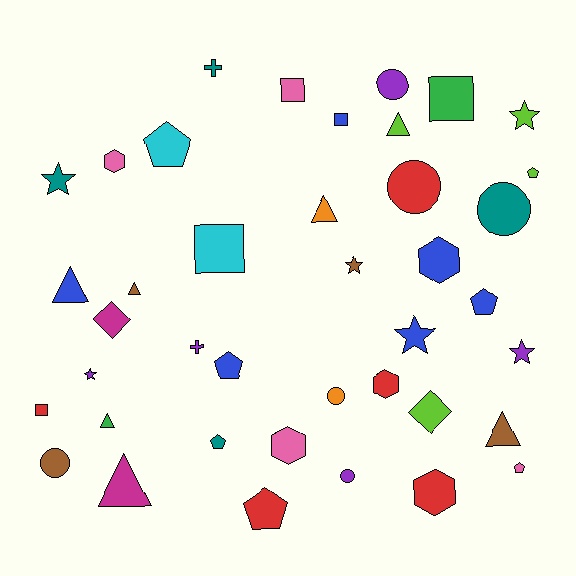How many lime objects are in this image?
There are 4 lime objects.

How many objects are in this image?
There are 40 objects.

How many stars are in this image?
There are 6 stars.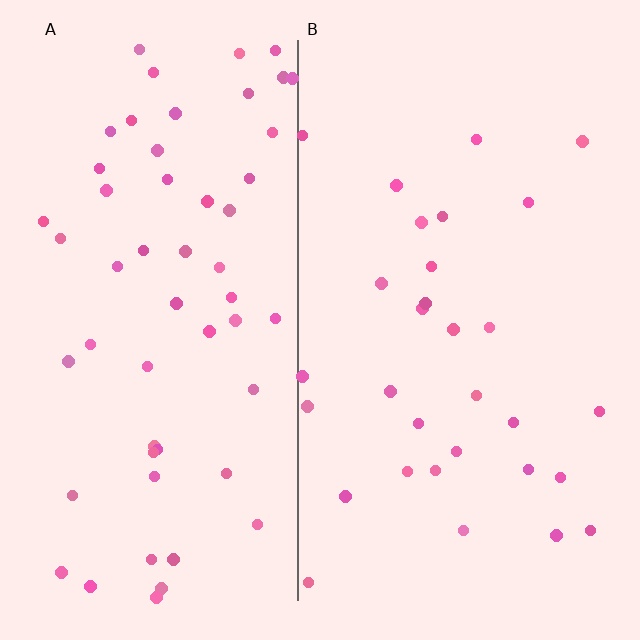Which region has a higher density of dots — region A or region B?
A (the left).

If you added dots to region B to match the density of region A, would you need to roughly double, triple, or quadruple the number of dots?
Approximately double.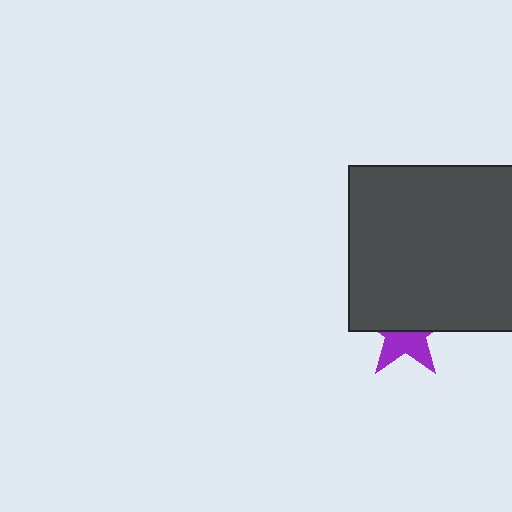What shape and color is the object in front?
The object in front is a dark gray square.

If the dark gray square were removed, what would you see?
You would see the complete purple star.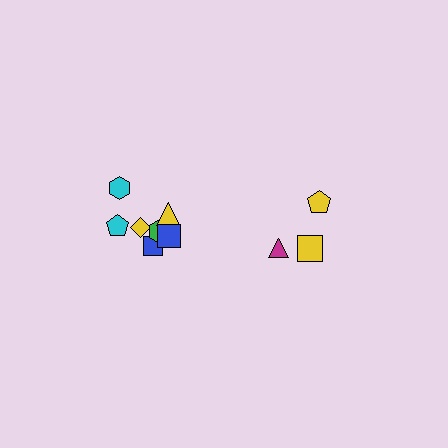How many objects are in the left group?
There are 7 objects.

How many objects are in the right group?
There are 3 objects.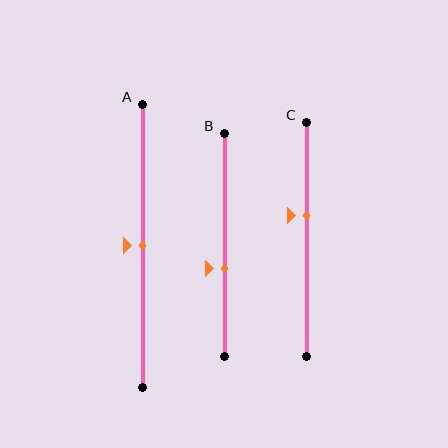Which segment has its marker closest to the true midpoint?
Segment A has its marker closest to the true midpoint.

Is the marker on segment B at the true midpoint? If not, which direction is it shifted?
No, the marker on segment B is shifted downward by about 10% of the segment length.